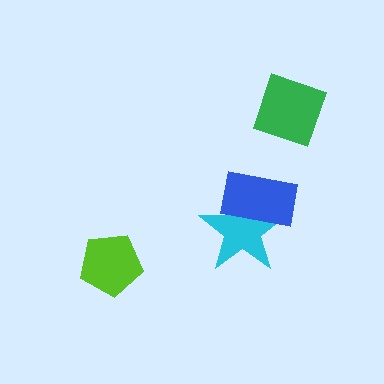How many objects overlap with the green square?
0 objects overlap with the green square.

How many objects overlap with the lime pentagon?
0 objects overlap with the lime pentagon.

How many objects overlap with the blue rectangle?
1 object overlaps with the blue rectangle.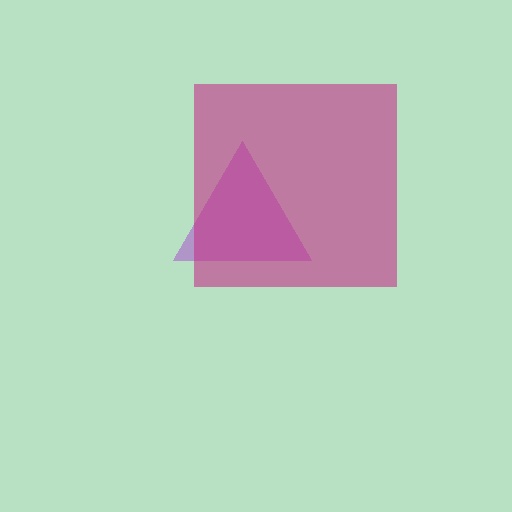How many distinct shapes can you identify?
There are 2 distinct shapes: a purple triangle, a magenta square.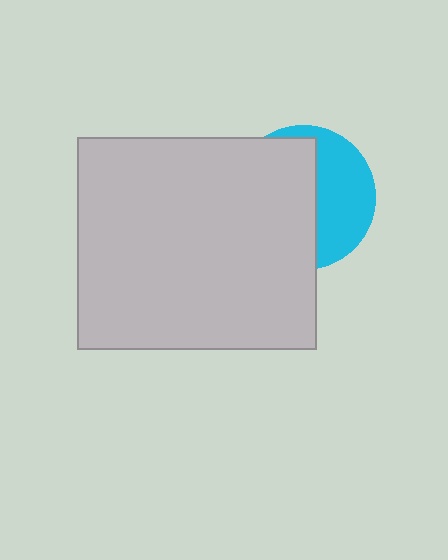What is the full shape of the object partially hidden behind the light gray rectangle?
The partially hidden object is a cyan circle.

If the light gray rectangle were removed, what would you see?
You would see the complete cyan circle.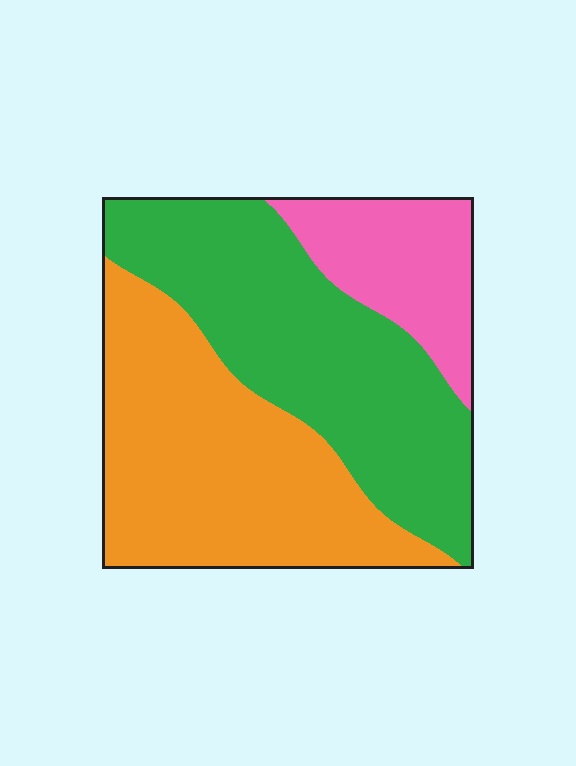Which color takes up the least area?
Pink, at roughly 15%.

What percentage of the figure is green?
Green covers 42% of the figure.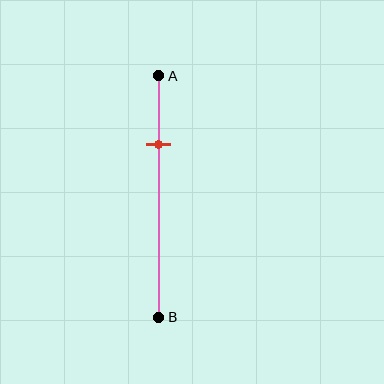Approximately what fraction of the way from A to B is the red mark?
The red mark is approximately 30% of the way from A to B.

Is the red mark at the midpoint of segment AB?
No, the mark is at about 30% from A, not at the 50% midpoint.